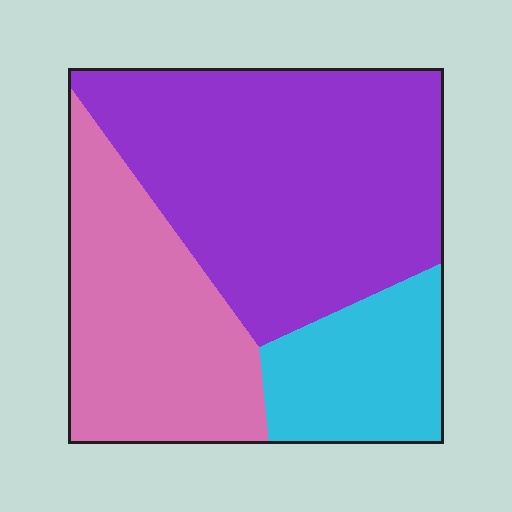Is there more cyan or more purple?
Purple.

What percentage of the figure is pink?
Pink takes up about one third (1/3) of the figure.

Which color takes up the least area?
Cyan, at roughly 20%.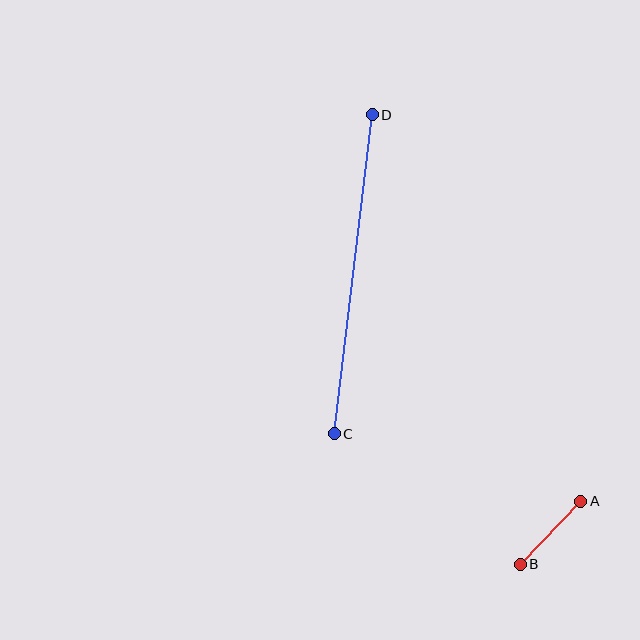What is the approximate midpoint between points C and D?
The midpoint is at approximately (353, 274) pixels.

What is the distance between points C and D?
The distance is approximately 321 pixels.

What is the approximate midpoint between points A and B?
The midpoint is at approximately (550, 533) pixels.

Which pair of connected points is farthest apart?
Points C and D are farthest apart.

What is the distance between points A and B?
The distance is approximately 87 pixels.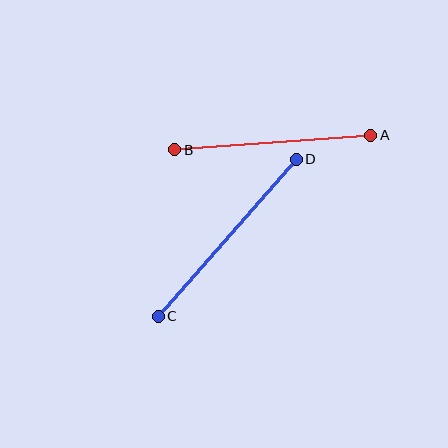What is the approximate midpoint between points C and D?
The midpoint is at approximately (227, 238) pixels.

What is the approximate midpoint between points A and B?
The midpoint is at approximately (273, 142) pixels.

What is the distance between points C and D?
The distance is approximately 209 pixels.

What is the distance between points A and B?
The distance is approximately 196 pixels.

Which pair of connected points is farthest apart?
Points C and D are farthest apart.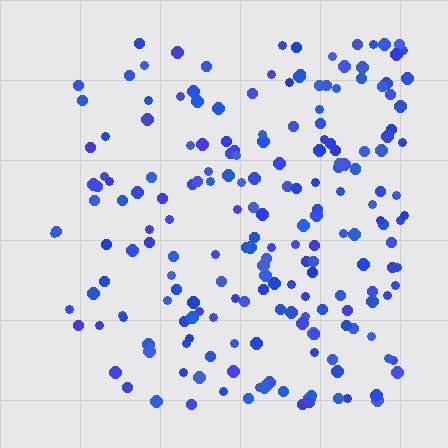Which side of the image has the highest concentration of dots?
The right.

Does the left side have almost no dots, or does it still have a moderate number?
Still a moderate number, just noticeably fewer than the right.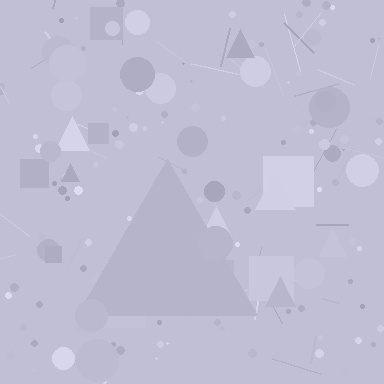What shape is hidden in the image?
A triangle is hidden in the image.